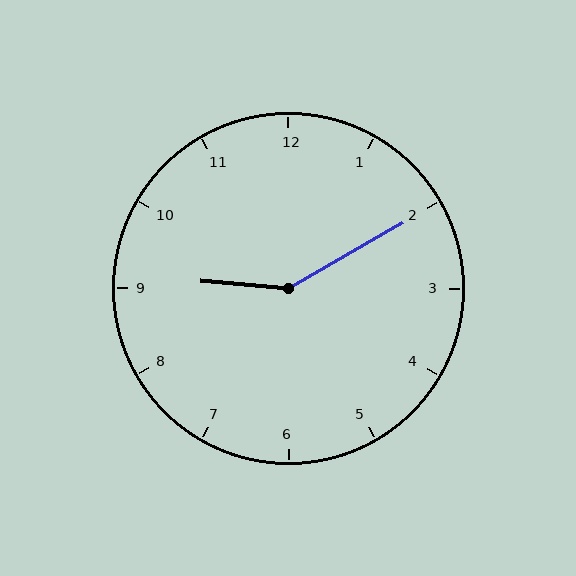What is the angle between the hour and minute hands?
Approximately 145 degrees.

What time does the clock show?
9:10.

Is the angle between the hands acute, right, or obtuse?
It is obtuse.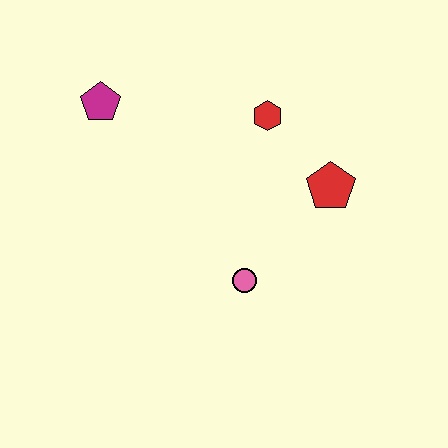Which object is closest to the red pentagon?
The red hexagon is closest to the red pentagon.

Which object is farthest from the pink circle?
The magenta pentagon is farthest from the pink circle.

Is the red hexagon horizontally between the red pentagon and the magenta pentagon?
Yes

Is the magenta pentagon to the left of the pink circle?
Yes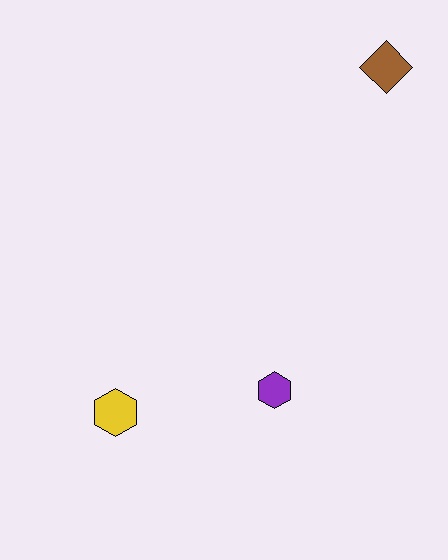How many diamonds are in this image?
There is 1 diamond.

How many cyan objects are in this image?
There are no cyan objects.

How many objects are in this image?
There are 3 objects.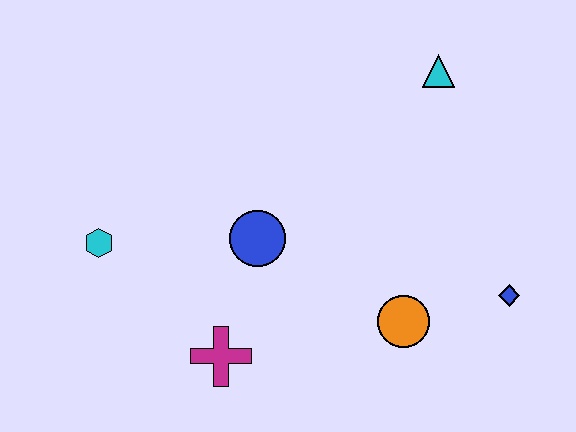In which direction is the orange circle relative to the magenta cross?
The orange circle is to the right of the magenta cross.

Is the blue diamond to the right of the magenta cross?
Yes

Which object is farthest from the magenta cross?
The cyan triangle is farthest from the magenta cross.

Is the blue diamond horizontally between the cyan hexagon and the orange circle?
No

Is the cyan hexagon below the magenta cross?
No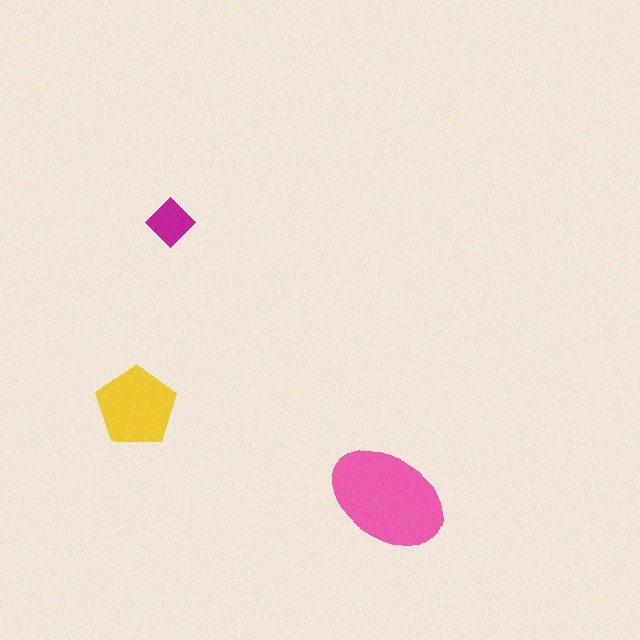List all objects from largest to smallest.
The pink ellipse, the yellow pentagon, the magenta diamond.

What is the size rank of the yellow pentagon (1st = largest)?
2nd.